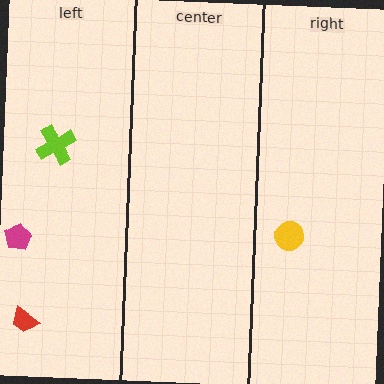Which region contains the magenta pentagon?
The left region.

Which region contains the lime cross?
The left region.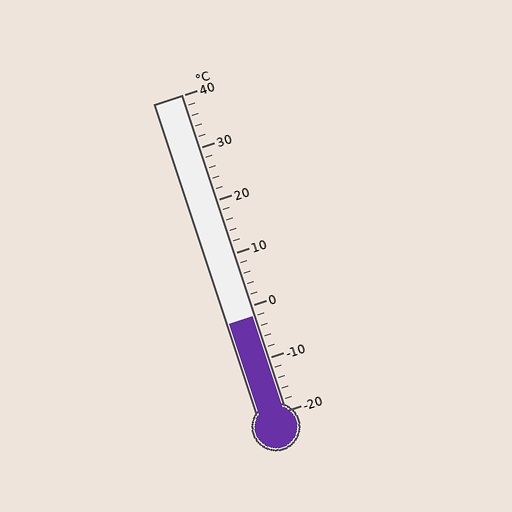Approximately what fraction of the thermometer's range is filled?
The thermometer is filled to approximately 30% of its range.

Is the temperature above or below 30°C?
The temperature is below 30°C.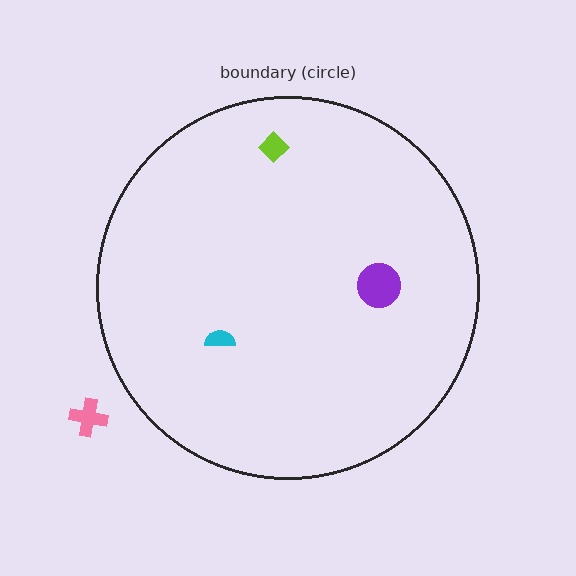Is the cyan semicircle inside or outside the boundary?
Inside.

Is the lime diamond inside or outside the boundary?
Inside.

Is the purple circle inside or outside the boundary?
Inside.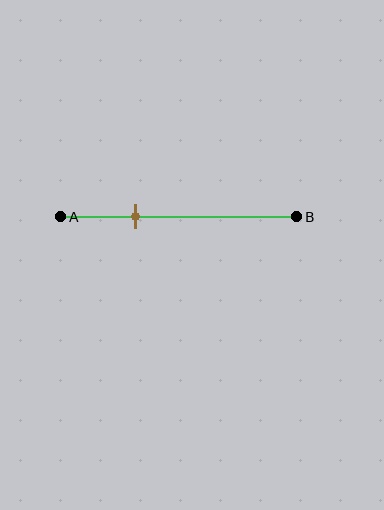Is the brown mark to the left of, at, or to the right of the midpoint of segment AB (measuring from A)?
The brown mark is to the left of the midpoint of segment AB.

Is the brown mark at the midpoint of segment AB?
No, the mark is at about 30% from A, not at the 50% midpoint.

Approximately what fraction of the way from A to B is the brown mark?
The brown mark is approximately 30% of the way from A to B.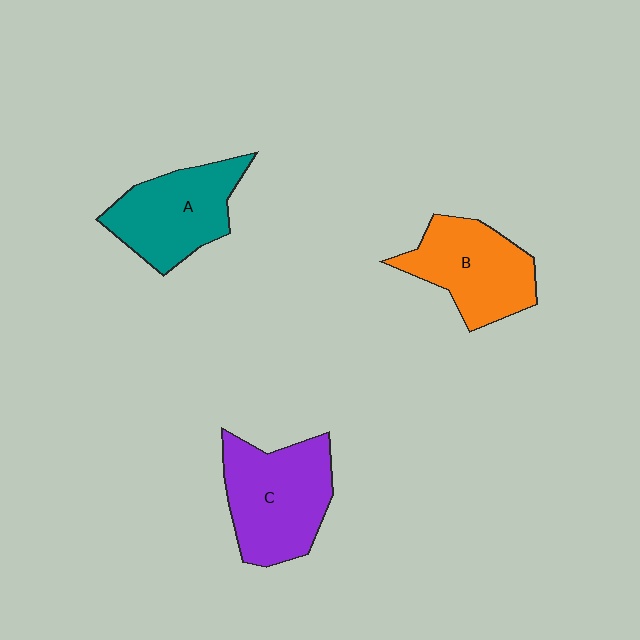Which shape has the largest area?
Shape C (purple).